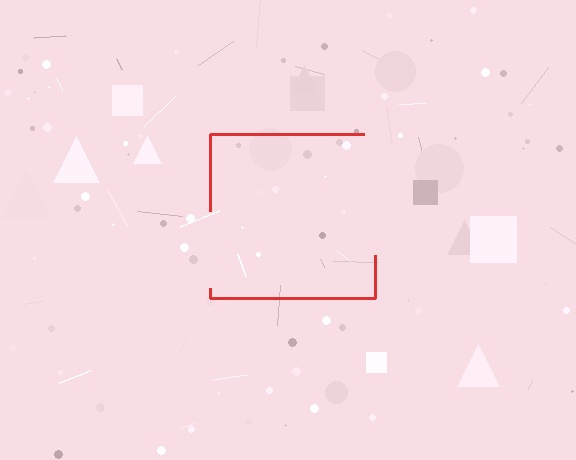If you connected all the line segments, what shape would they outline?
They would outline a square.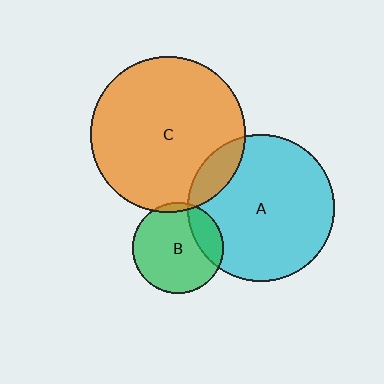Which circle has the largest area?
Circle C (orange).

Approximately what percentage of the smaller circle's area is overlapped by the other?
Approximately 20%.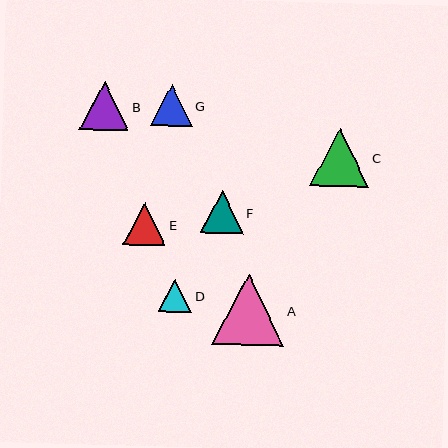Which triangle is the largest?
Triangle A is the largest with a size of approximately 71 pixels.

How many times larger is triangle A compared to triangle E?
Triangle A is approximately 1.7 times the size of triangle E.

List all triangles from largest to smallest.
From largest to smallest: A, C, B, F, E, G, D.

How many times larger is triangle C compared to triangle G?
Triangle C is approximately 1.4 times the size of triangle G.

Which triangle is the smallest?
Triangle D is the smallest with a size of approximately 34 pixels.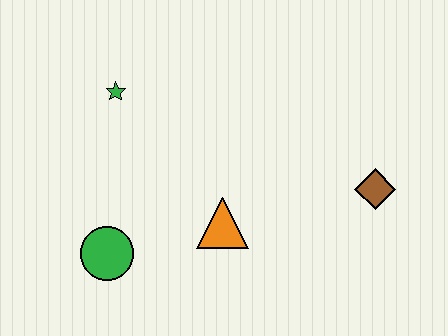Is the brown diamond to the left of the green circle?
No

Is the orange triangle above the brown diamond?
No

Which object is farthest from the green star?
The brown diamond is farthest from the green star.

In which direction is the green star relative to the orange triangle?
The green star is above the orange triangle.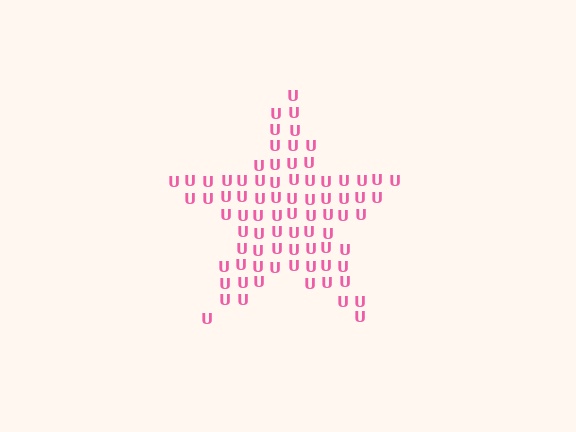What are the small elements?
The small elements are letter U's.